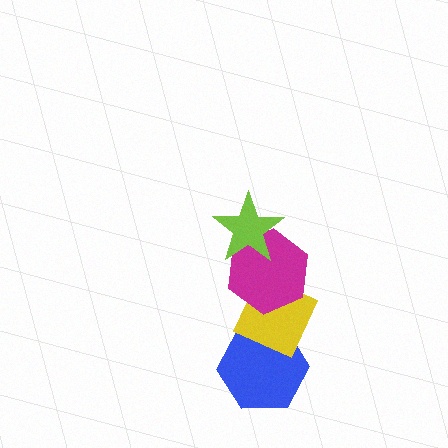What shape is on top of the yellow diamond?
The magenta hexagon is on top of the yellow diamond.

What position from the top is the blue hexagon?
The blue hexagon is 4th from the top.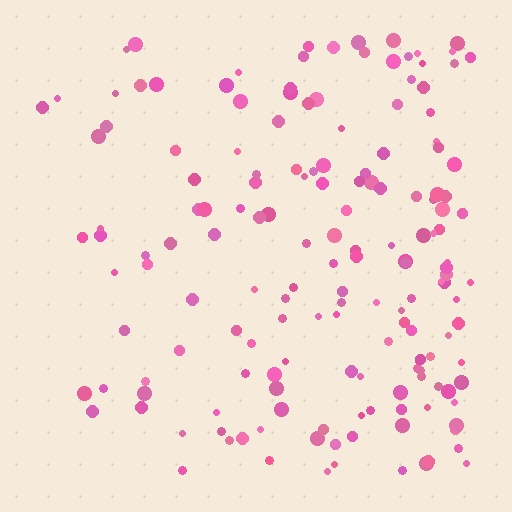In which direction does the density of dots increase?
From left to right, with the right side densest.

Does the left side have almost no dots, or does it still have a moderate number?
Still a moderate number, just noticeably fewer than the right.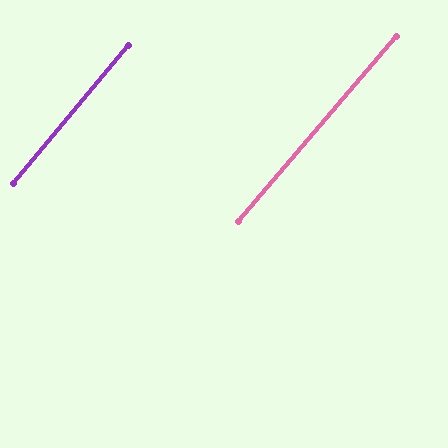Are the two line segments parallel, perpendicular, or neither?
Parallel — their directions differ by only 0.6°.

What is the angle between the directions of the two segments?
Approximately 1 degree.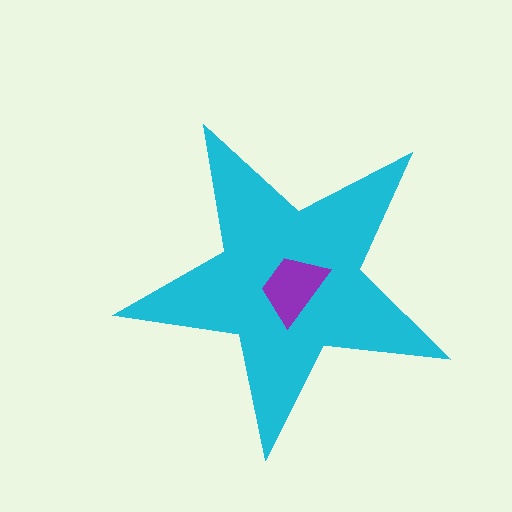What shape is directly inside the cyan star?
The purple trapezoid.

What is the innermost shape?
The purple trapezoid.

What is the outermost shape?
The cyan star.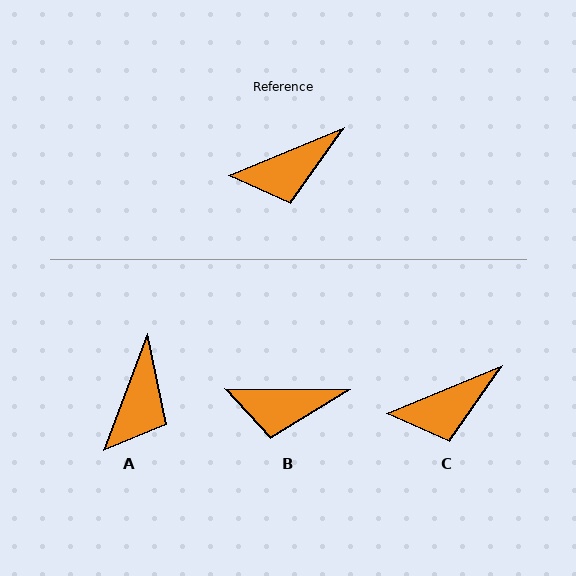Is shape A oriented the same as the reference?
No, it is off by about 47 degrees.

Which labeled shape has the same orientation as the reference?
C.